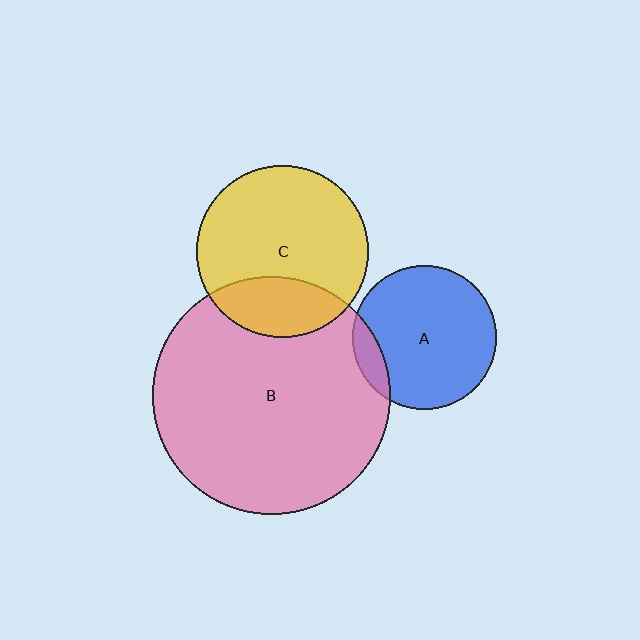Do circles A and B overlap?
Yes.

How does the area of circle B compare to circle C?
Approximately 1.9 times.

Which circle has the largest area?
Circle B (pink).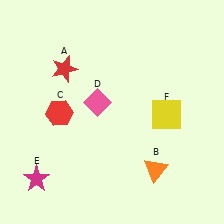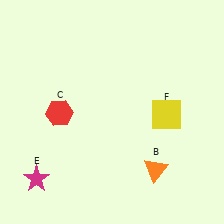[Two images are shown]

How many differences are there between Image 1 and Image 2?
There are 2 differences between the two images.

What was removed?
The pink diamond (D), the red star (A) were removed in Image 2.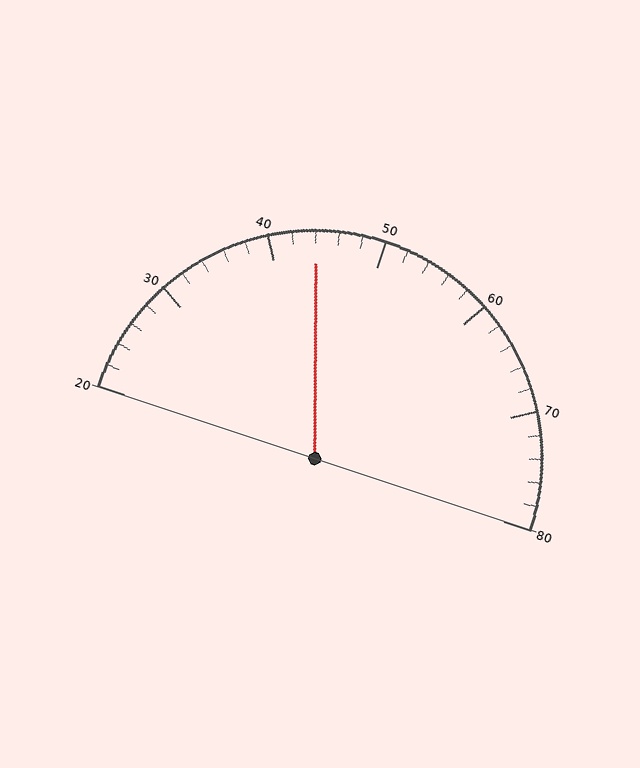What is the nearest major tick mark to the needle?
The nearest major tick mark is 40.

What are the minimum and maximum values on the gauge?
The gauge ranges from 20 to 80.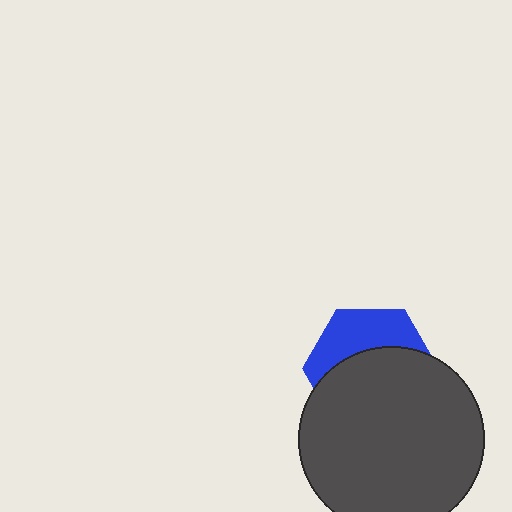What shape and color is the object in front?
The object in front is a dark gray circle.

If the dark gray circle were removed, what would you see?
You would see the complete blue hexagon.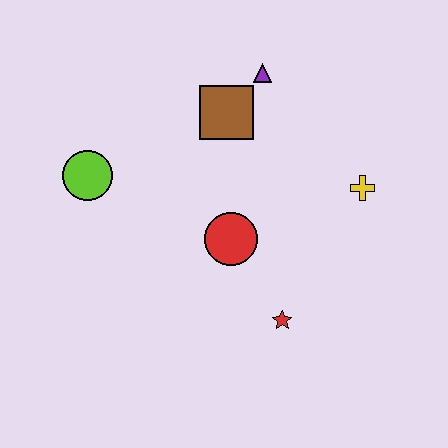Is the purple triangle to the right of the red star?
No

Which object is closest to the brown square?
The purple triangle is closest to the brown square.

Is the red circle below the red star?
No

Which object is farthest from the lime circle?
The yellow cross is farthest from the lime circle.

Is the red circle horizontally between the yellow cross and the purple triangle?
No